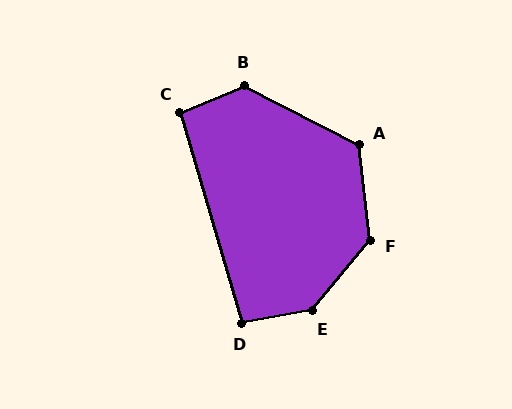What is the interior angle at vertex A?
Approximately 124 degrees (obtuse).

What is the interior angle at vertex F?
Approximately 134 degrees (obtuse).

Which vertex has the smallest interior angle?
D, at approximately 96 degrees.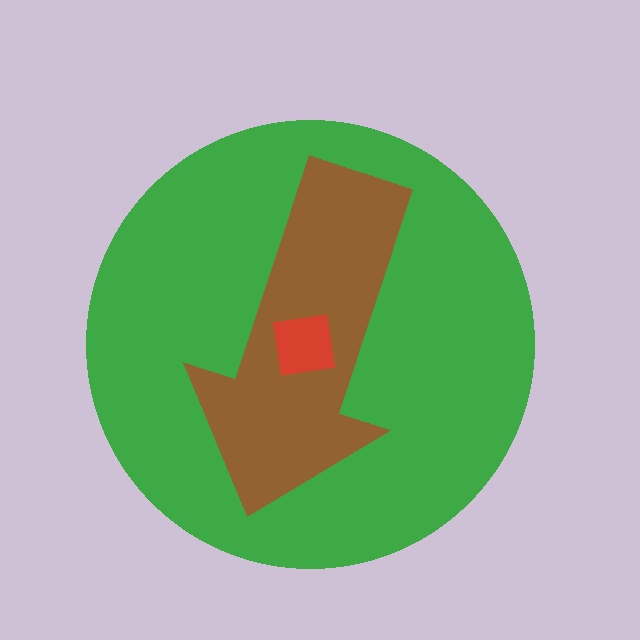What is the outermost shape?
The green circle.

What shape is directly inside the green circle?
The brown arrow.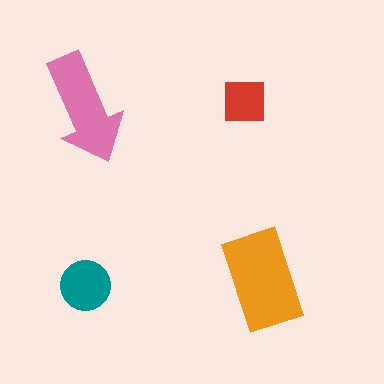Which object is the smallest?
The red square.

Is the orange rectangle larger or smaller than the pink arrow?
Larger.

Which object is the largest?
The orange rectangle.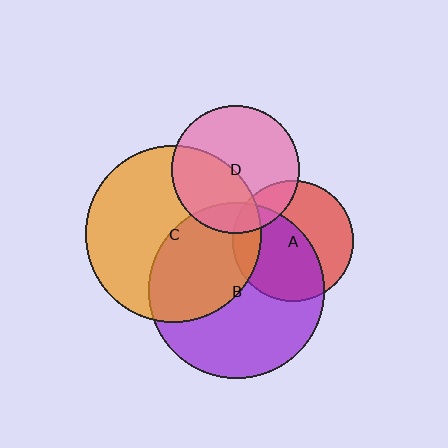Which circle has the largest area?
Circle C (orange).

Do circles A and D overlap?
Yes.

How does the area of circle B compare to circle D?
Approximately 1.9 times.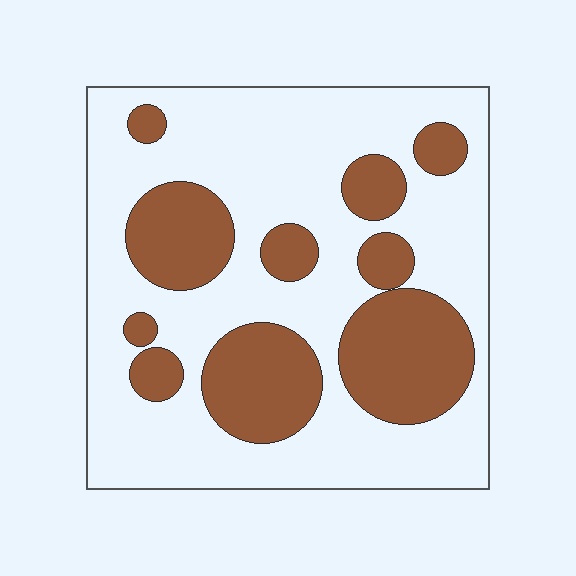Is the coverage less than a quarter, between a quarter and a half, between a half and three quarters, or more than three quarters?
Between a quarter and a half.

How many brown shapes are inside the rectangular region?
10.